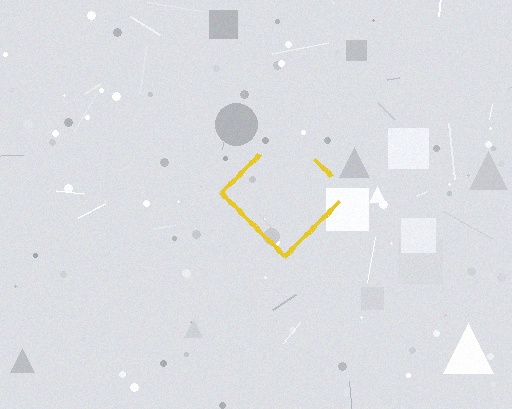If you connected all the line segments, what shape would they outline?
They would outline a diamond.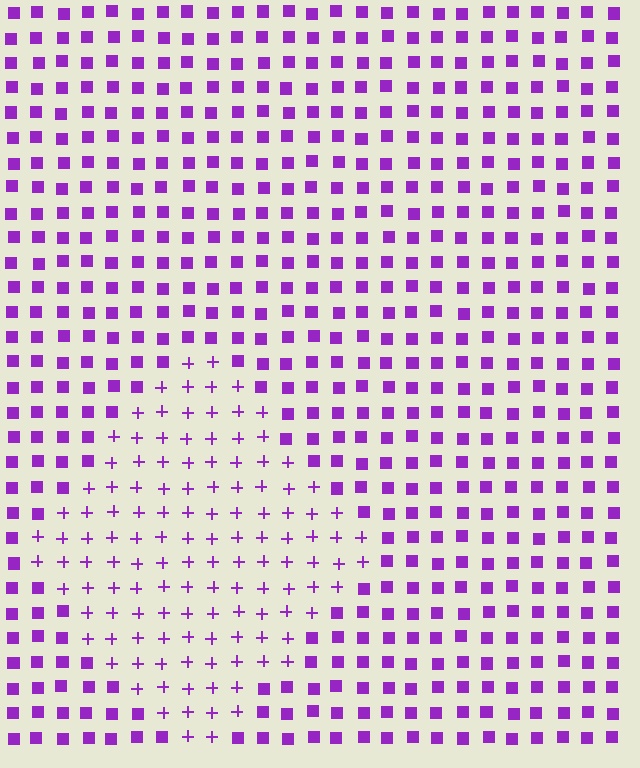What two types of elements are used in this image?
The image uses plus signs inside the diamond region and squares outside it.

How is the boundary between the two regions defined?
The boundary is defined by a change in element shape: plus signs inside vs. squares outside. All elements share the same color and spacing.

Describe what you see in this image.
The image is filled with small purple elements arranged in a uniform grid. A diamond-shaped region contains plus signs, while the surrounding area contains squares. The boundary is defined purely by the change in element shape.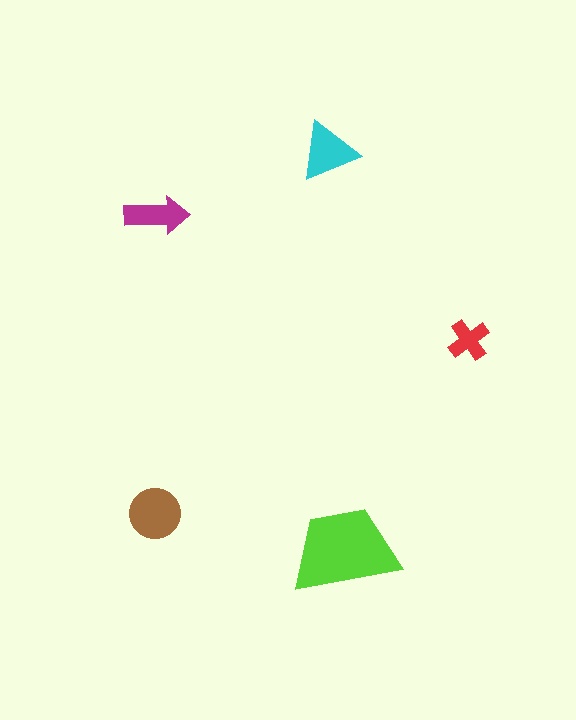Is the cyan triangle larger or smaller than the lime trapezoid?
Smaller.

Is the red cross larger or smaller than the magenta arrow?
Smaller.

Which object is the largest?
The lime trapezoid.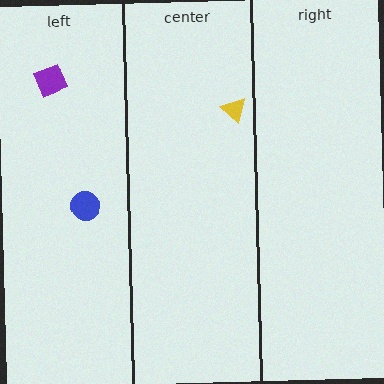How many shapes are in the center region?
1.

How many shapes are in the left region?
2.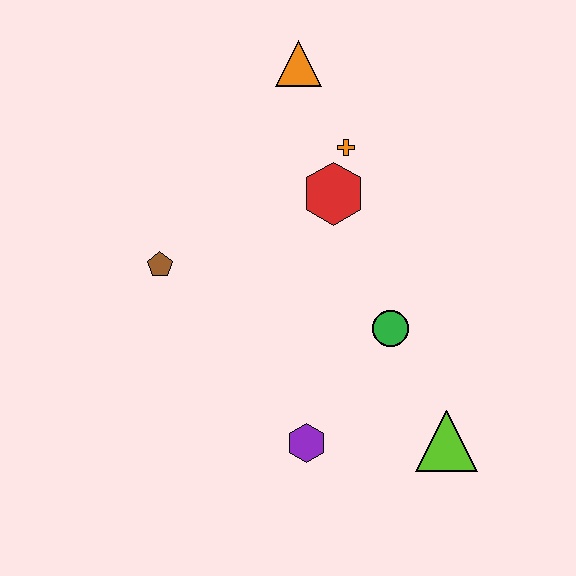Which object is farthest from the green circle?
The orange triangle is farthest from the green circle.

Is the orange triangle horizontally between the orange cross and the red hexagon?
No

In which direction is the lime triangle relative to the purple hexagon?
The lime triangle is to the right of the purple hexagon.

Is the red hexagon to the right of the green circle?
No